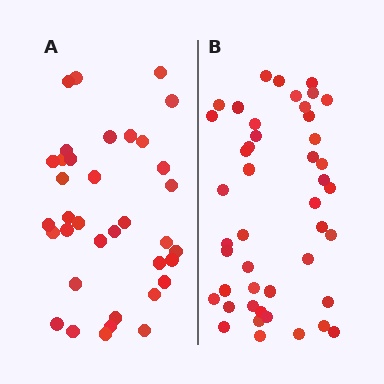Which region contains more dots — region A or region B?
Region B (the right region) has more dots.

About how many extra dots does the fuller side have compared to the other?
Region B has roughly 8 or so more dots than region A.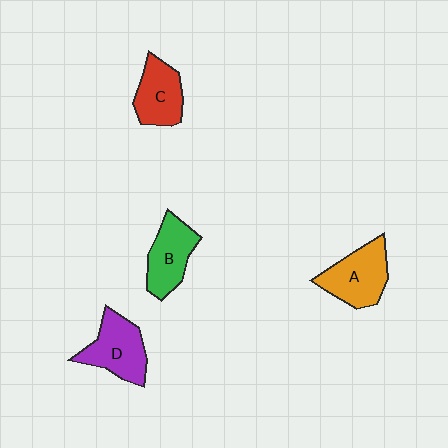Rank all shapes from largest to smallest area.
From largest to smallest: A (orange), D (purple), B (green), C (red).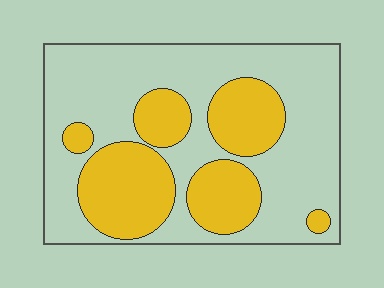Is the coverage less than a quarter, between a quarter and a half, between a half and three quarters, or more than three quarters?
Between a quarter and a half.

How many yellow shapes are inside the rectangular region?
6.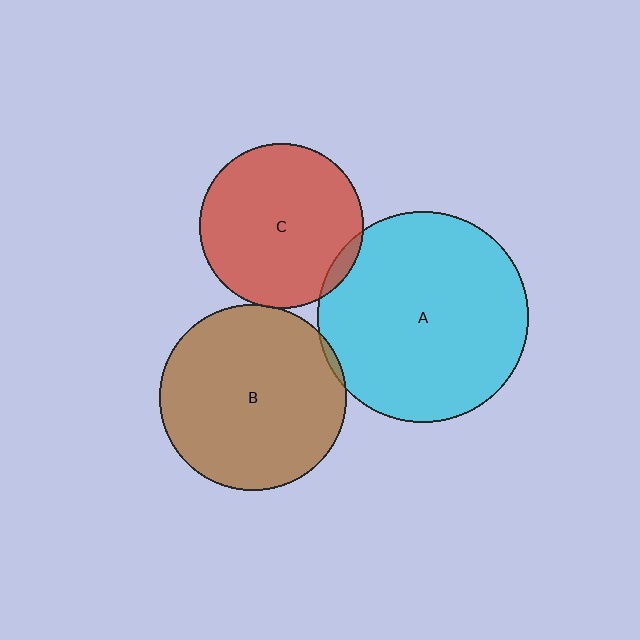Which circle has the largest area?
Circle A (cyan).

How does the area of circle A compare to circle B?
Approximately 1.3 times.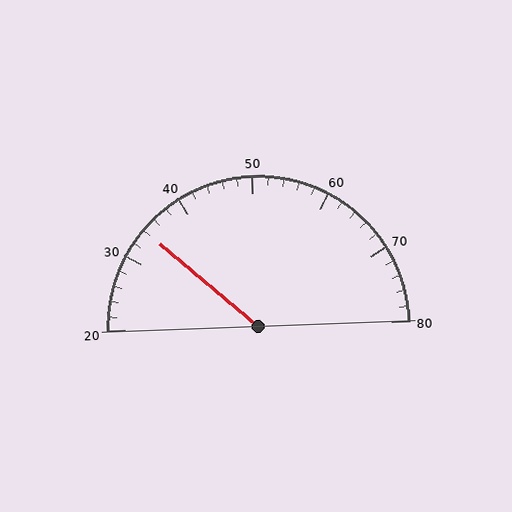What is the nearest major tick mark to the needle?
The nearest major tick mark is 30.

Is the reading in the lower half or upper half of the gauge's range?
The reading is in the lower half of the range (20 to 80).